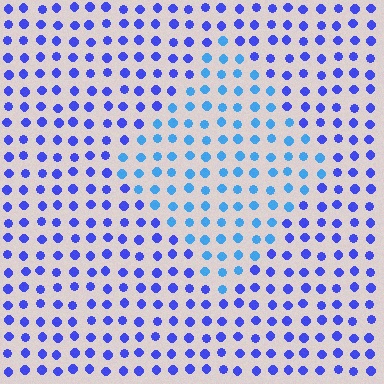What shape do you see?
I see a diamond.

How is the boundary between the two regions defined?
The boundary is defined purely by a slight shift in hue (about 33 degrees). Spacing, size, and orientation are identical on both sides.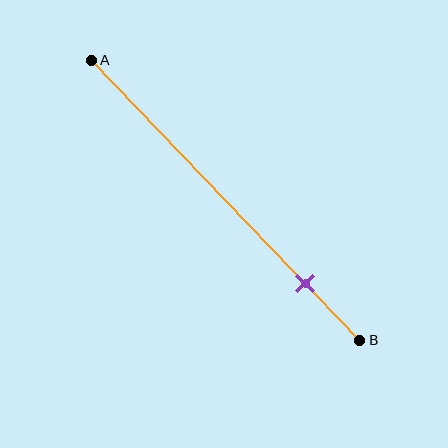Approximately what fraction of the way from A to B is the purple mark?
The purple mark is approximately 80% of the way from A to B.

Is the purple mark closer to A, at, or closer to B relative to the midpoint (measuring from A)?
The purple mark is closer to point B than the midpoint of segment AB.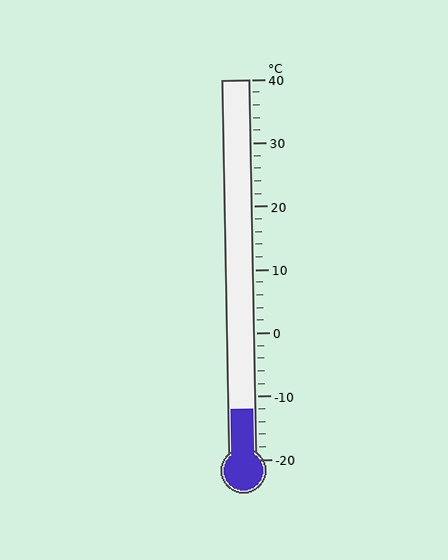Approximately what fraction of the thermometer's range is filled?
The thermometer is filled to approximately 15% of its range.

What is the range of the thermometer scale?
The thermometer scale ranges from -20°C to 40°C.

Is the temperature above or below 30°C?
The temperature is below 30°C.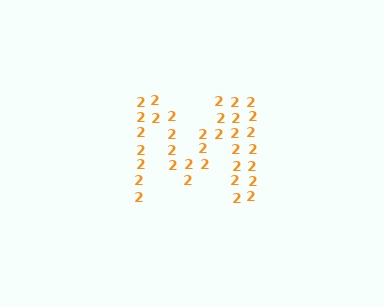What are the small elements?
The small elements are digit 2's.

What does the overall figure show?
The overall figure shows the letter M.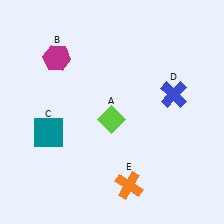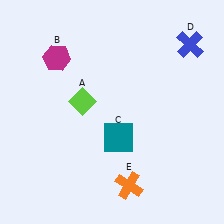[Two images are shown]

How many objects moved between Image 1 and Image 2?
3 objects moved between the two images.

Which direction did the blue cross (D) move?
The blue cross (D) moved up.